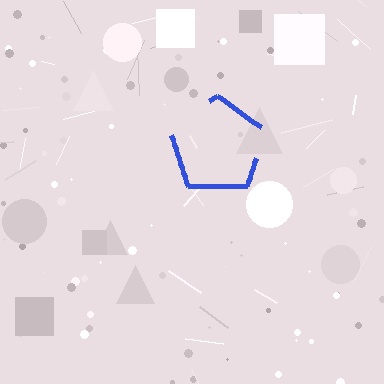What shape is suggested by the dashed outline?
The dashed outline suggests a pentagon.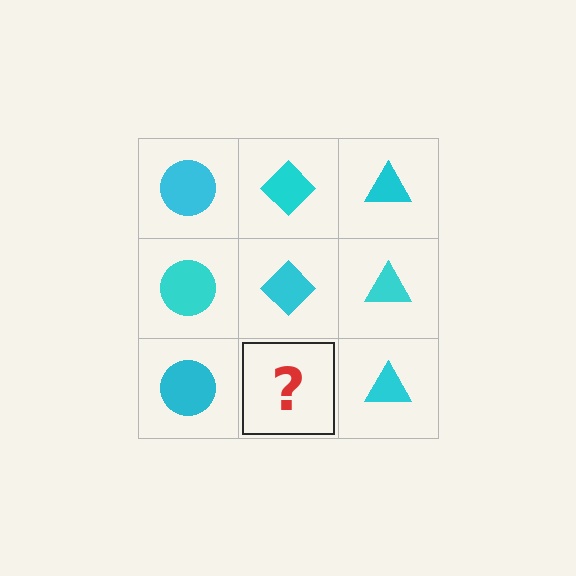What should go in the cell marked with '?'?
The missing cell should contain a cyan diamond.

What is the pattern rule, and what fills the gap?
The rule is that each column has a consistent shape. The gap should be filled with a cyan diamond.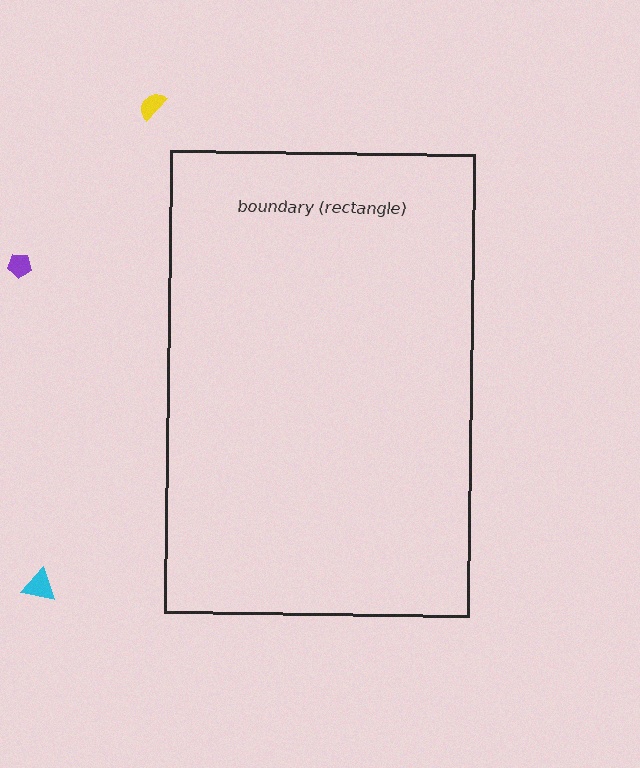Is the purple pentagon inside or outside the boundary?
Outside.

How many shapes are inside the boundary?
0 inside, 3 outside.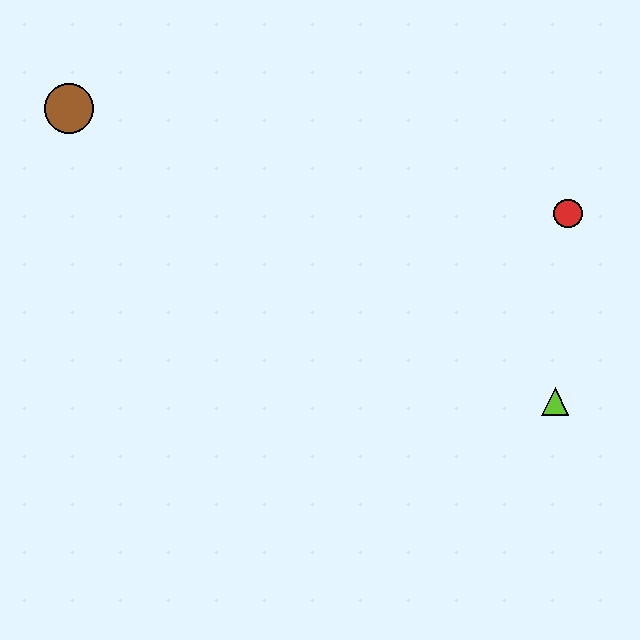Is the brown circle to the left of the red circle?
Yes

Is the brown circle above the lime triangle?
Yes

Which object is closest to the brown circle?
The red circle is closest to the brown circle.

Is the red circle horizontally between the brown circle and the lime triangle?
No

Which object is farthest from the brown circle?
The lime triangle is farthest from the brown circle.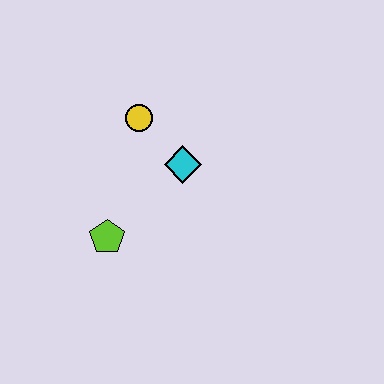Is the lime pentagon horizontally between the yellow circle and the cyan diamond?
No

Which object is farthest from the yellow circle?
The lime pentagon is farthest from the yellow circle.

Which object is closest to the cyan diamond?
The yellow circle is closest to the cyan diamond.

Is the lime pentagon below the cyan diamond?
Yes